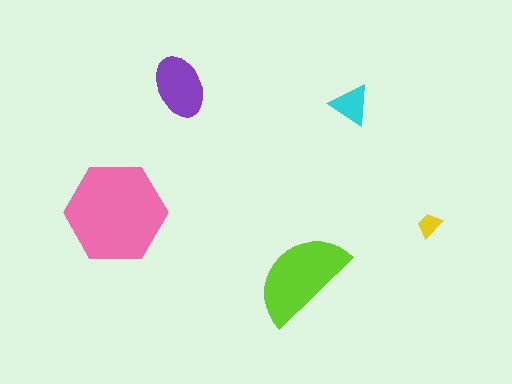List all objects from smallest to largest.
The yellow trapezoid, the cyan triangle, the purple ellipse, the lime semicircle, the pink hexagon.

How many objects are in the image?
There are 5 objects in the image.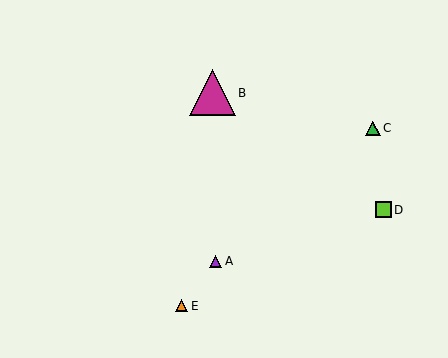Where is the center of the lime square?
The center of the lime square is at (383, 210).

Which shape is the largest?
The magenta triangle (labeled B) is the largest.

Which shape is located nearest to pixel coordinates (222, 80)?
The magenta triangle (labeled B) at (212, 93) is nearest to that location.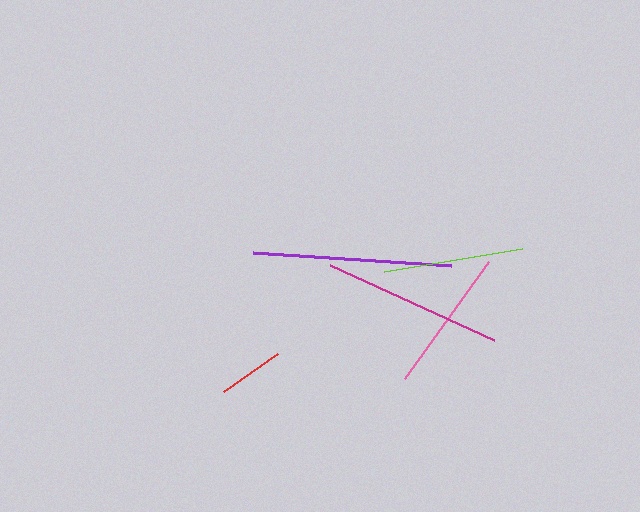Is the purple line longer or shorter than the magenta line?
The purple line is longer than the magenta line.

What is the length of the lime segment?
The lime segment is approximately 139 pixels long.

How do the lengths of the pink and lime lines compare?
The pink and lime lines are approximately the same length.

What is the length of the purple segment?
The purple segment is approximately 198 pixels long.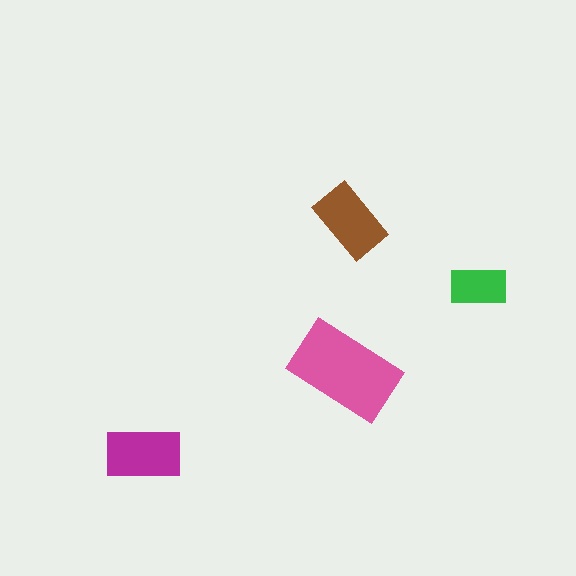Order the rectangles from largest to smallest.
the pink one, the magenta one, the brown one, the green one.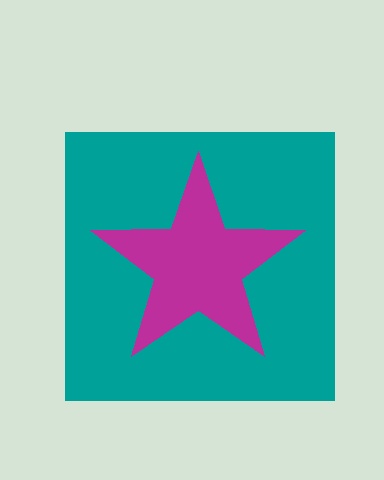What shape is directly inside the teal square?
The magenta star.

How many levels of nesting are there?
2.